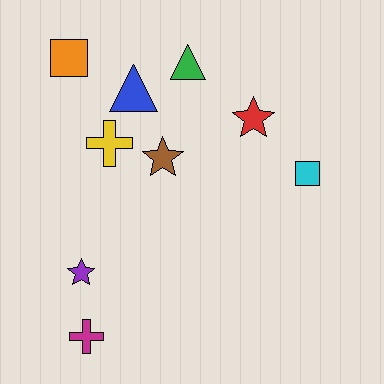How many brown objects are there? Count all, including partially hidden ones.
There is 1 brown object.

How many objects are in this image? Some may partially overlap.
There are 9 objects.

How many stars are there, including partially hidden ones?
There are 3 stars.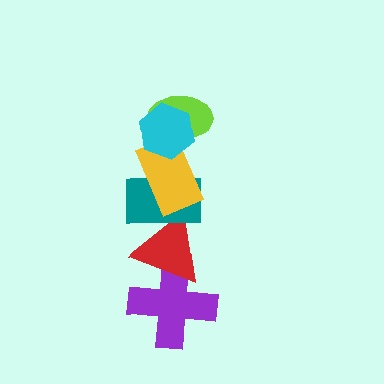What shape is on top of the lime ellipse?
The cyan hexagon is on top of the lime ellipse.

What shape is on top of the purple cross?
The red triangle is on top of the purple cross.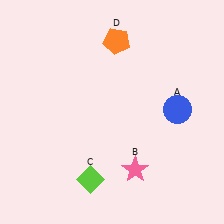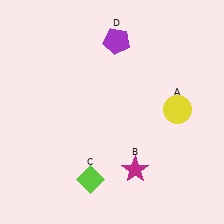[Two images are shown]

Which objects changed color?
A changed from blue to yellow. B changed from pink to magenta. D changed from orange to purple.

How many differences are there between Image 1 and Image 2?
There are 3 differences between the two images.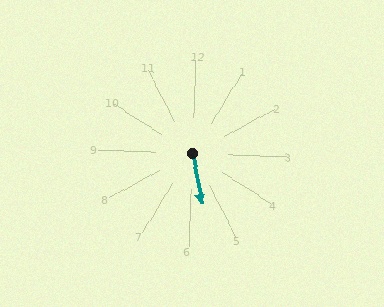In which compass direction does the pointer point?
South.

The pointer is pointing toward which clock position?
Roughly 6 o'clock.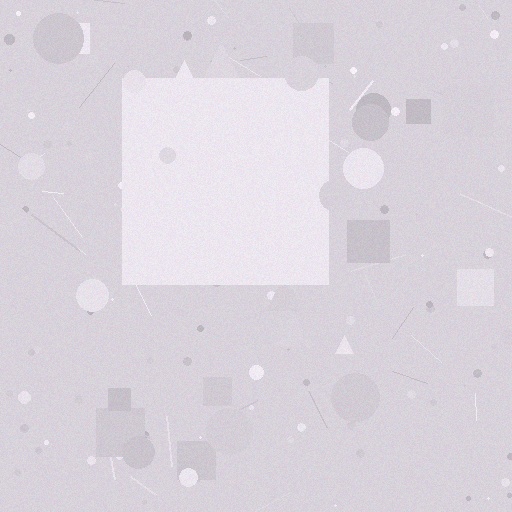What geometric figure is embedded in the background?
A square is embedded in the background.